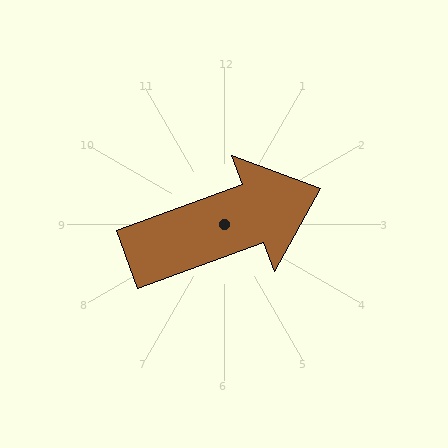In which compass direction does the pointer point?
East.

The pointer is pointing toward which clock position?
Roughly 2 o'clock.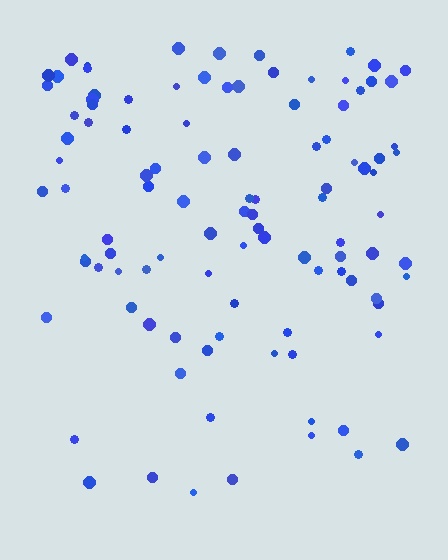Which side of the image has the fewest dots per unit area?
The bottom.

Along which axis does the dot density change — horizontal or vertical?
Vertical.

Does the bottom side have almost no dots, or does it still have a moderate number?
Still a moderate number, just noticeably fewer than the top.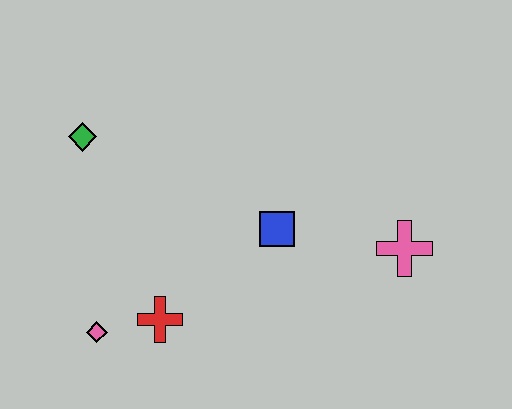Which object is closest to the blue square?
The pink cross is closest to the blue square.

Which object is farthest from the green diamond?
The pink cross is farthest from the green diamond.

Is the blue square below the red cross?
No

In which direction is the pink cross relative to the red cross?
The pink cross is to the right of the red cross.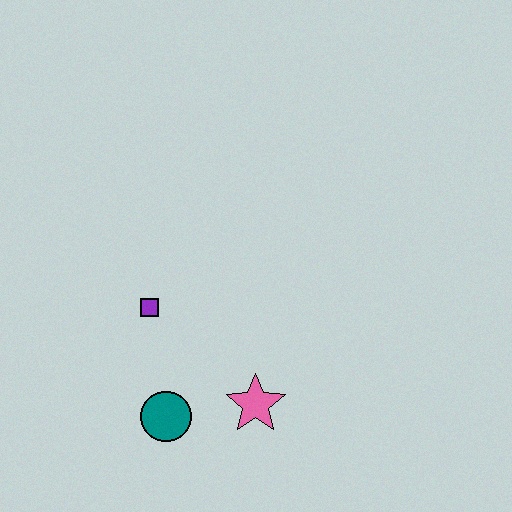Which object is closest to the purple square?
The teal circle is closest to the purple square.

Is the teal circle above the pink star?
No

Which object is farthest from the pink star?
The purple square is farthest from the pink star.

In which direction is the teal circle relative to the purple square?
The teal circle is below the purple square.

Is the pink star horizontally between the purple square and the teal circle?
No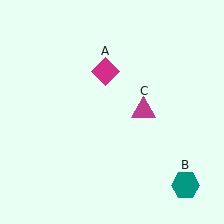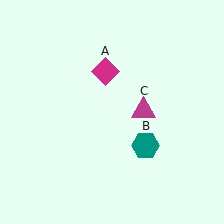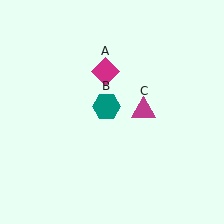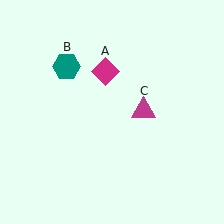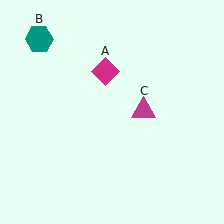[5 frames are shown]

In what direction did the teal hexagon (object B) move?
The teal hexagon (object B) moved up and to the left.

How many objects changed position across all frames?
1 object changed position: teal hexagon (object B).